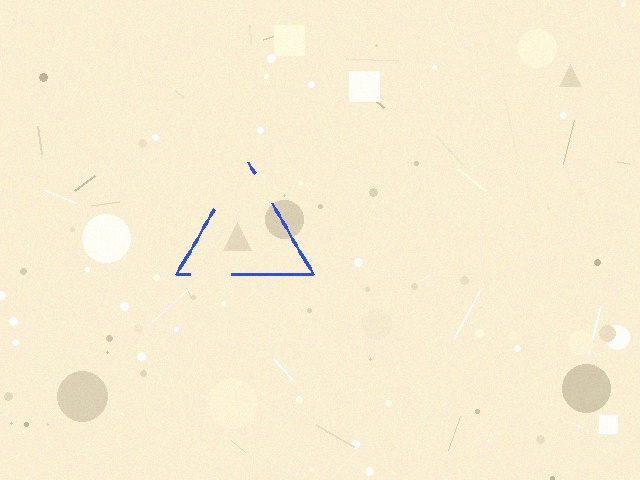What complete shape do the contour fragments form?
The contour fragments form a triangle.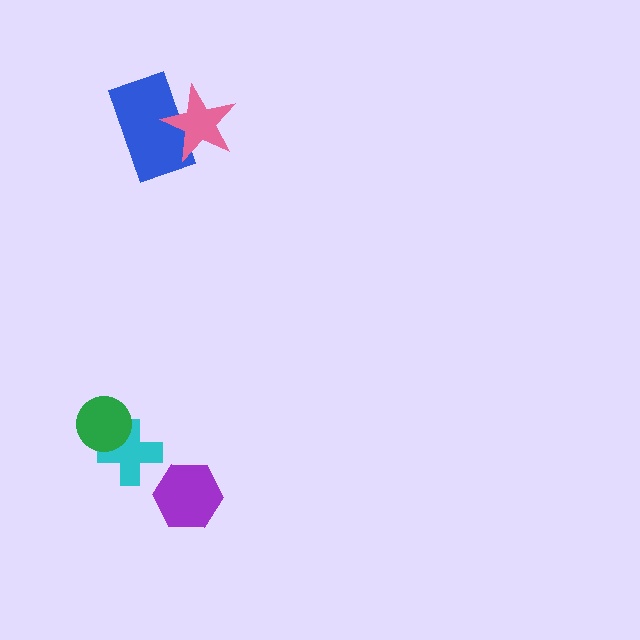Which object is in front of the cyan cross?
The green circle is in front of the cyan cross.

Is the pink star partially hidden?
No, no other shape covers it.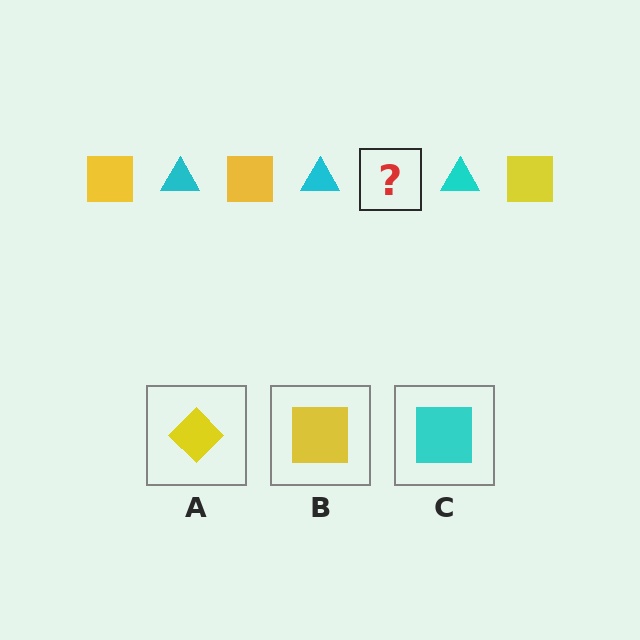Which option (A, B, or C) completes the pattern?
B.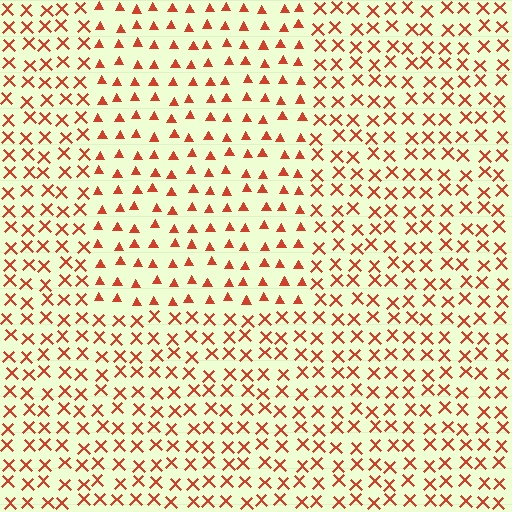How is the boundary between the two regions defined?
The boundary is defined by a change in element shape: triangles inside vs. X marks outside. All elements share the same color and spacing.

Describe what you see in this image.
The image is filled with small red elements arranged in a uniform grid. A rectangle-shaped region contains triangles, while the surrounding area contains X marks. The boundary is defined purely by the change in element shape.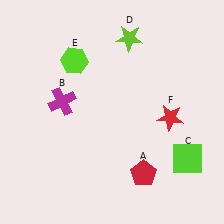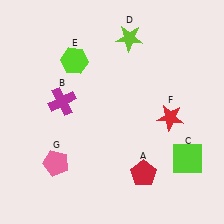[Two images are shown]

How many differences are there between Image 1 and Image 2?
There is 1 difference between the two images.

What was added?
A pink pentagon (G) was added in Image 2.